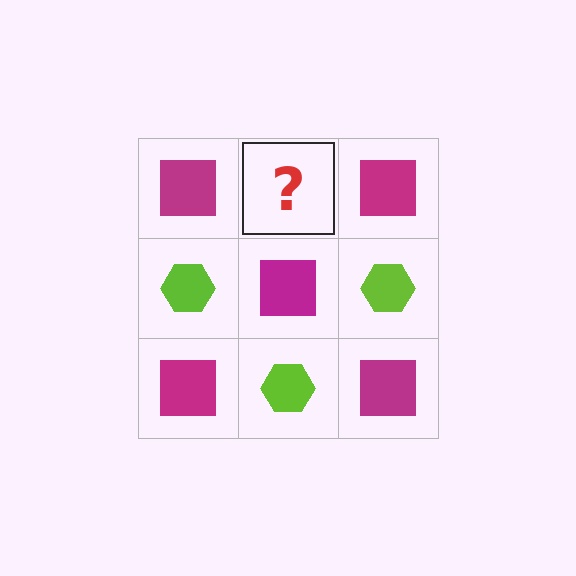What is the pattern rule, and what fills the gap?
The rule is that it alternates magenta square and lime hexagon in a checkerboard pattern. The gap should be filled with a lime hexagon.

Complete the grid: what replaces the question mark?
The question mark should be replaced with a lime hexagon.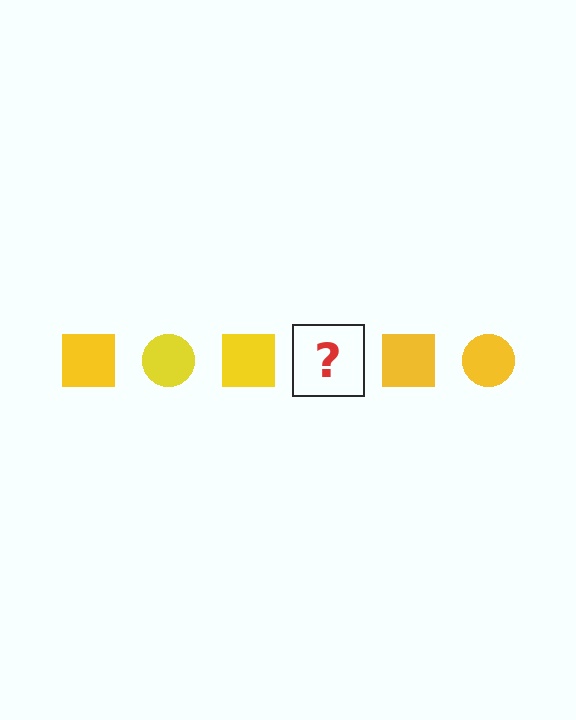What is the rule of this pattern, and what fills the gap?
The rule is that the pattern cycles through square, circle shapes in yellow. The gap should be filled with a yellow circle.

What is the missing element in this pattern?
The missing element is a yellow circle.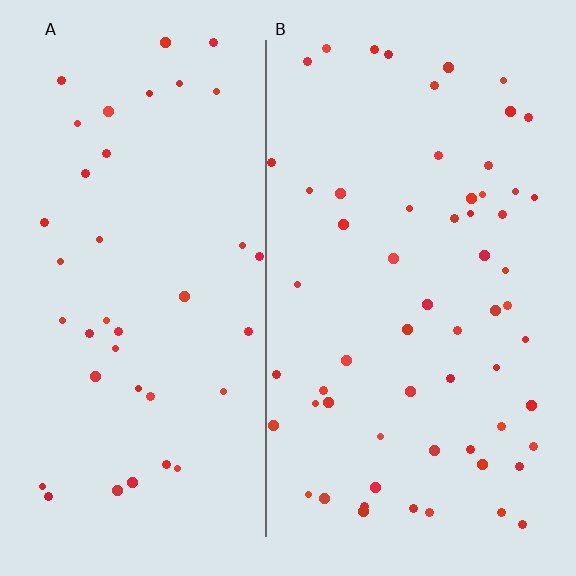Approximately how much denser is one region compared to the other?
Approximately 1.5× — region B over region A.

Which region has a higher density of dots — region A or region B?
B (the right).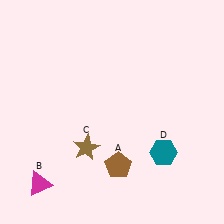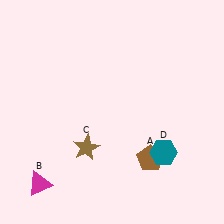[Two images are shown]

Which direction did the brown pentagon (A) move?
The brown pentagon (A) moved right.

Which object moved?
The brown pentagon (A) moved right.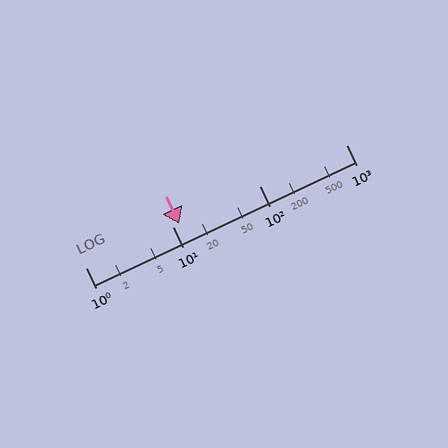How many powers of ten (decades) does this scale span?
The scale spans 3 decades, from 1 to 1000.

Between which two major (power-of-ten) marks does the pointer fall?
The pointer is between 10 and 100.